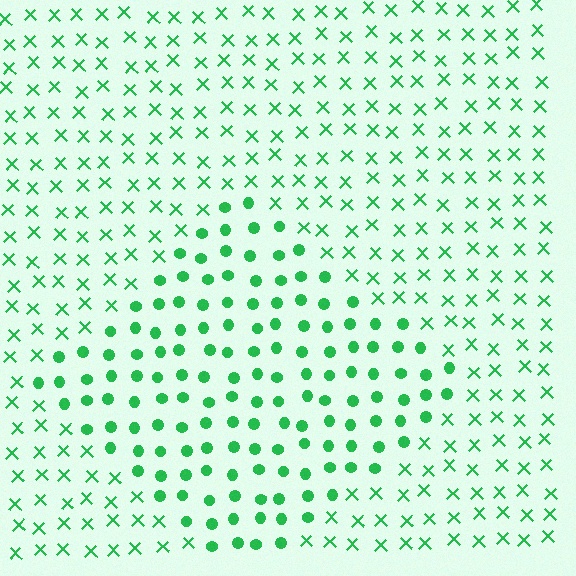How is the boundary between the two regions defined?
The boundary is defined by a change in element shape: circles inside vs. X marks outside. All elements share the same color and spacing.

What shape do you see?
I see a diamond.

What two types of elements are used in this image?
The image uses circles inside the diamond region and X marks outside it.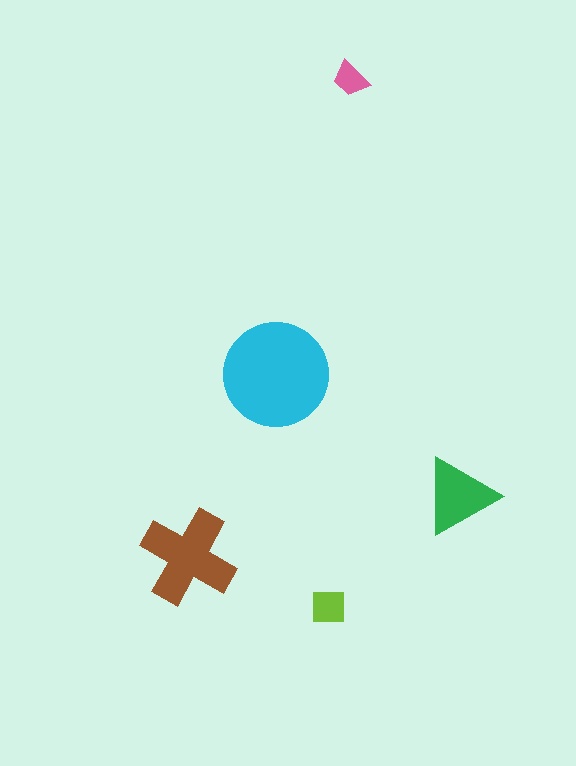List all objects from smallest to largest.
The pink trapezoid, the lime square, the green triangle, the brown cross, the cyan circle.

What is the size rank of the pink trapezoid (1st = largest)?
5th.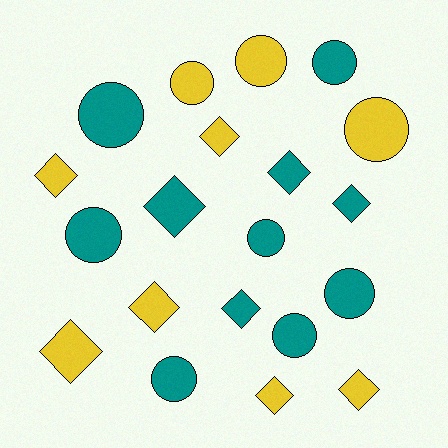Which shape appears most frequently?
Diamond, with 10 objects.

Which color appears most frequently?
Teal, with 11 objects.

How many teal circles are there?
There are 7 teal circles.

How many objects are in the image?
There are 20 objects.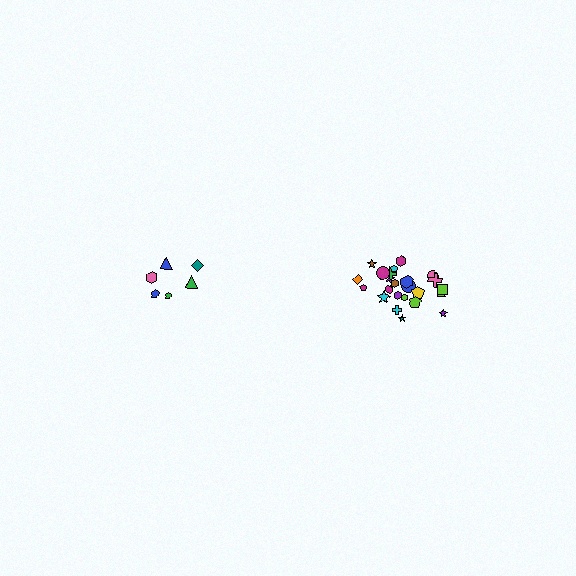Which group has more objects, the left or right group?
The right group.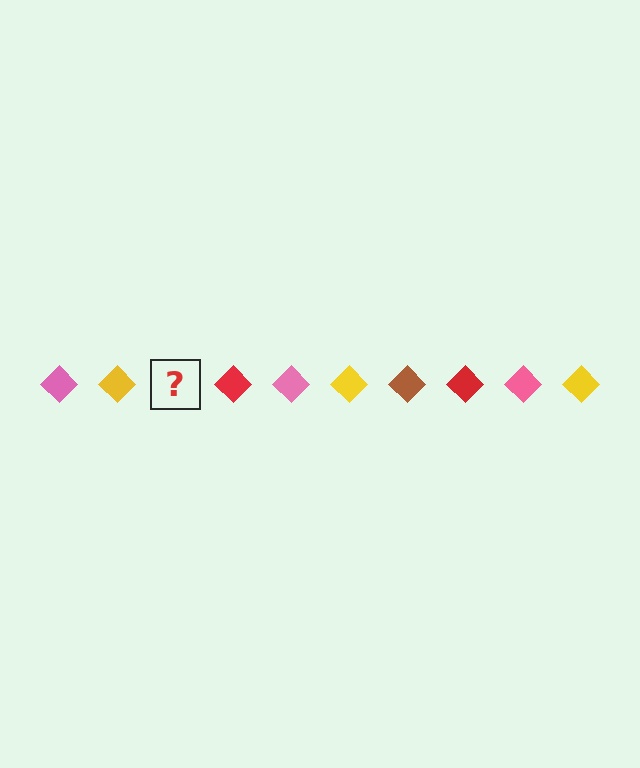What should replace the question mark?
The question mark should be replaced with a brown diamond.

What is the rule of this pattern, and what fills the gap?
The rule is that the pattern cycles through pink, yellow, brown, red diamonds. The gap should be filled with a brown diamond.